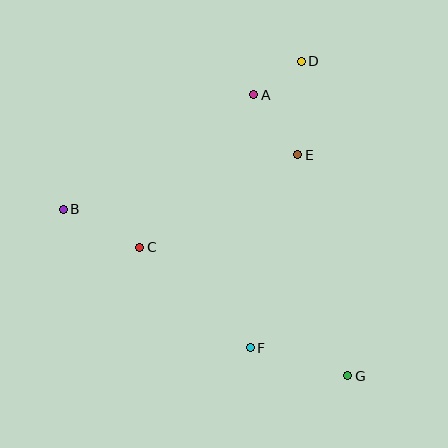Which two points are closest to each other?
Points A and D are closest to each other.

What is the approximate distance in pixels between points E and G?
The distance between E and G is approximately 227 pixels.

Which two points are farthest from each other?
Points B and G are farthest from each other.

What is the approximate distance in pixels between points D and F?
The distance between D and F is approximately 291 pixels.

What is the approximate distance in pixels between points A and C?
The distance between A and C is approximately 191 pixels.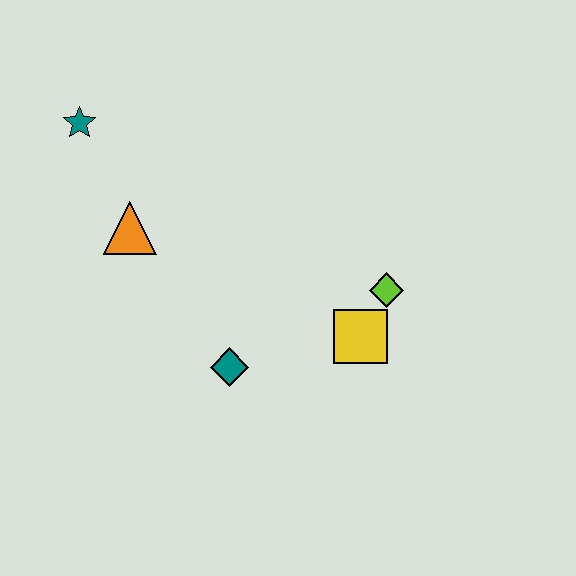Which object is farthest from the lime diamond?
The teal star is farthest from the lime diamond.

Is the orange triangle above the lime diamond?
Yes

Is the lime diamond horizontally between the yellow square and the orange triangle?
No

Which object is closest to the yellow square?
The lime diamond is closest to the yellow square.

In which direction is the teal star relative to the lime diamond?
The teal star is to the left of the lime diamond.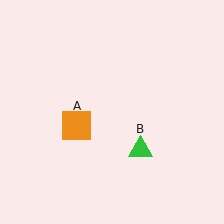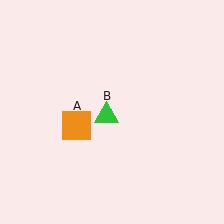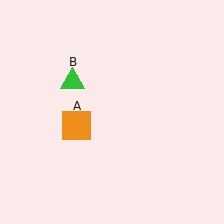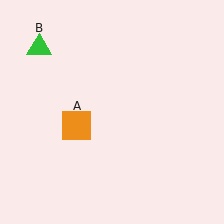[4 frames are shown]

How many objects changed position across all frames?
1 object changed position: green triangle (object B).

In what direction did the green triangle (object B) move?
The green triangle (object B) moved up and to the left.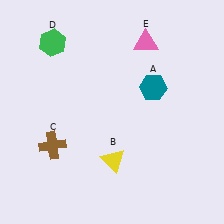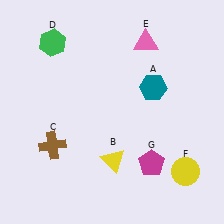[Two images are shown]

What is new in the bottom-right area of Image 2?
A yellow circle (F) was added in the bottom-right area of Image 2.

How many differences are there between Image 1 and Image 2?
There are 2 differences between the two images.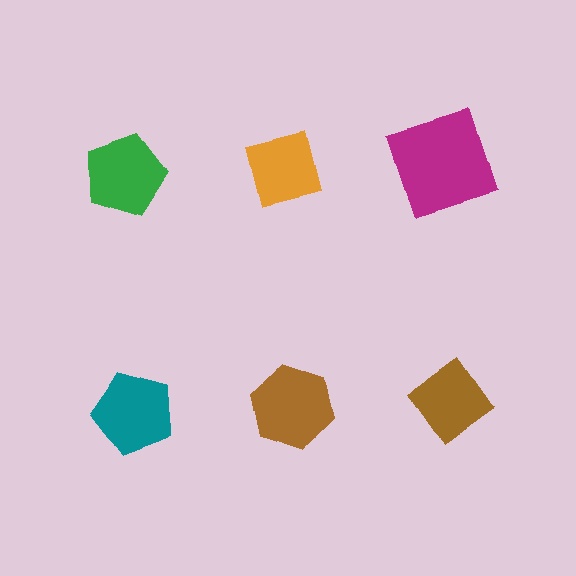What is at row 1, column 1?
A green pentagon.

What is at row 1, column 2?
An orange square.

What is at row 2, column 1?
A teal pentagon.